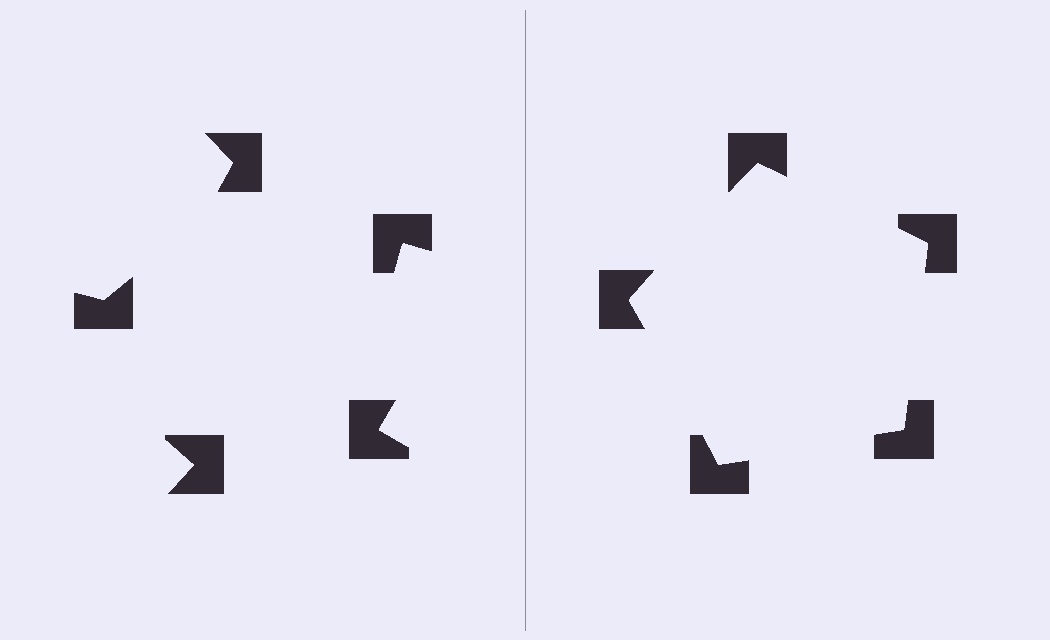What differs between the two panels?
The notched squares are positioned identically on both sides; only the wedge orientations differ. On the right they align to a pentagon; on the left they are misaligned.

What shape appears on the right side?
An illusory pentagon.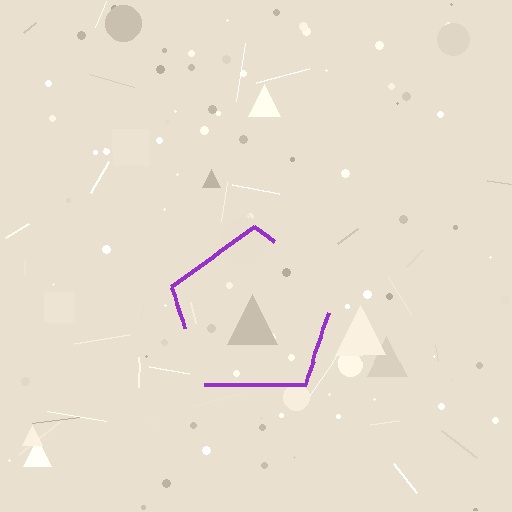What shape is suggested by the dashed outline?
The dashed outline suggests a pentagon.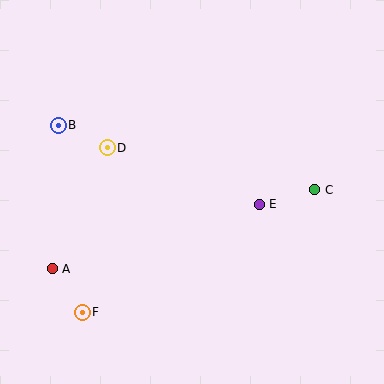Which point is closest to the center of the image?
Point E at (259, 204) is closest to the center.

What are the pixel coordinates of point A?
Point A is at (52, 269).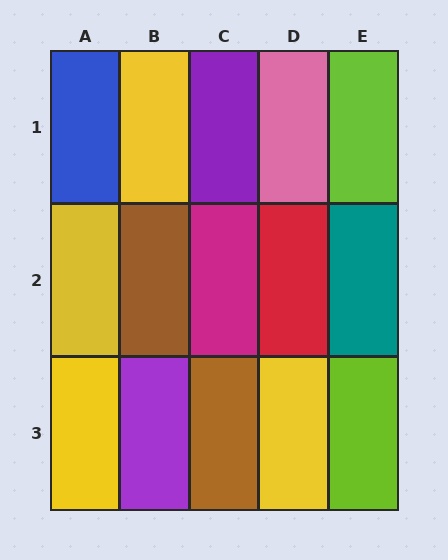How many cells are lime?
2 cells are lime.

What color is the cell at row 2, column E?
Teal.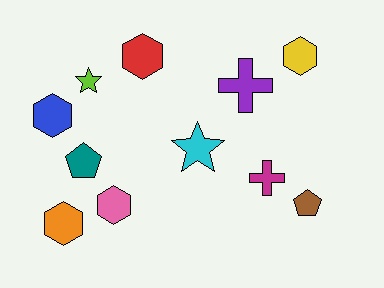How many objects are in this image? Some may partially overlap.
There are 11 objects.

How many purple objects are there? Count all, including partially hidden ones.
There is 1 purple object.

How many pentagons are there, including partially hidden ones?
There are 2 pentagons.